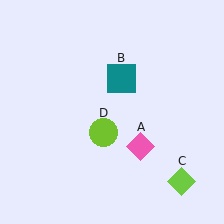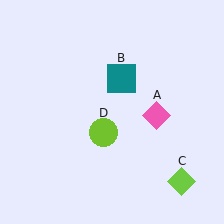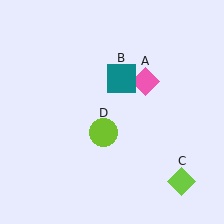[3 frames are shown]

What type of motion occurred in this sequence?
The pink diamond (object A) rotated counterclockwise around the center of the scene.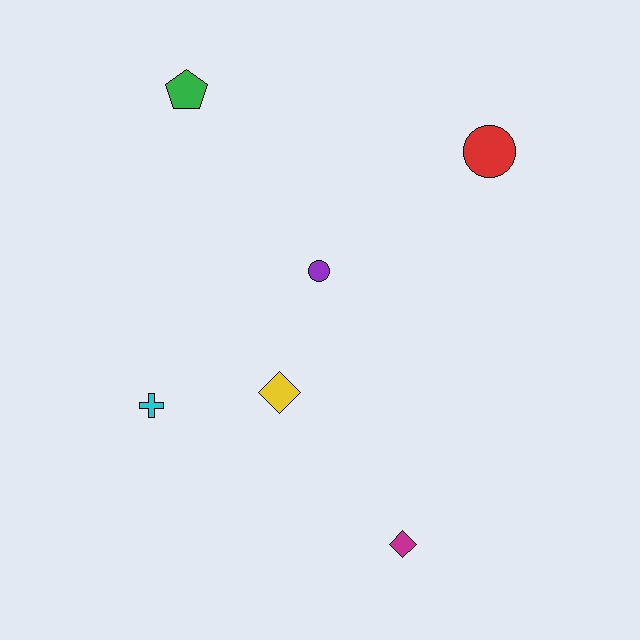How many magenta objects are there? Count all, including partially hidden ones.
There is 1 magenta object.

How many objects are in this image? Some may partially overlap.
There are 6 objects.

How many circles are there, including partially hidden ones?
There are 2 circles.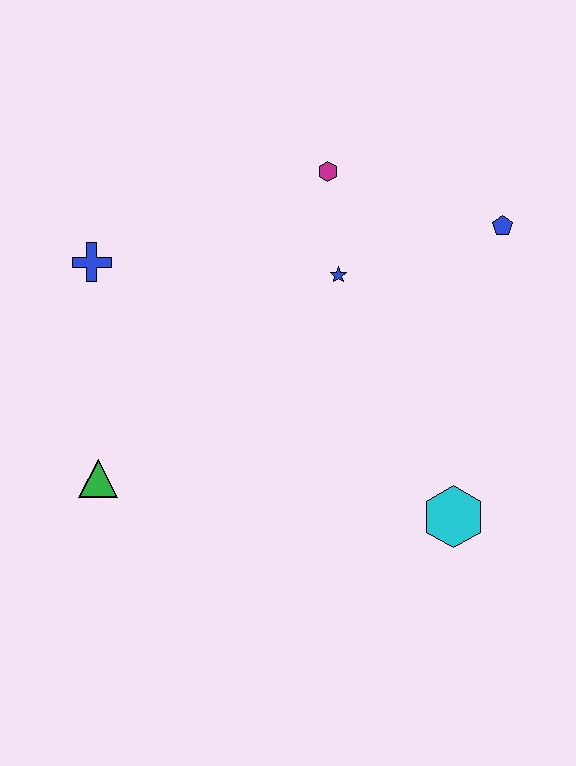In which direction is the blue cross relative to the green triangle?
The blue cross is above the green triangle.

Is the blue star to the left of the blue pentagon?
Yes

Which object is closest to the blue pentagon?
The blue star is closest to the blue pentagon.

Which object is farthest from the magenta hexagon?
The green triangle is farthest from the magenta hexagon.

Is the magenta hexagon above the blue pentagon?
Yes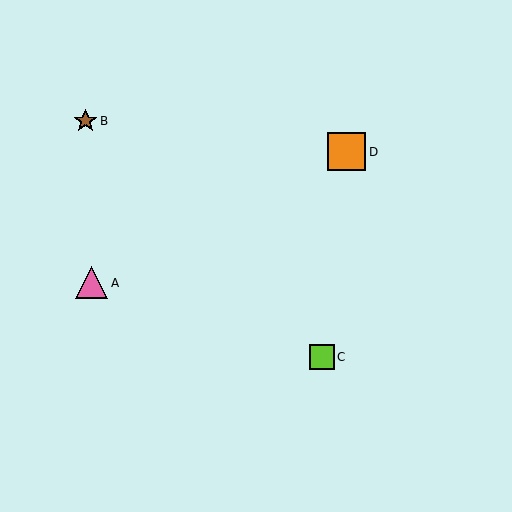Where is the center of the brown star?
The center of the brown star is at (85, 121).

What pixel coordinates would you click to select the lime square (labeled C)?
Click at (322, 357) to select the lime square C.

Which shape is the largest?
The orange square (labeled D) is the largest.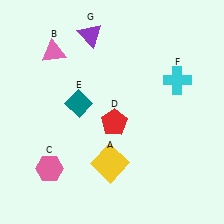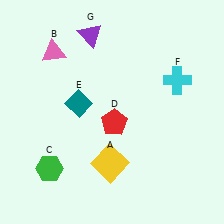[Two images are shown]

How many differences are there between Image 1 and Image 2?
There is 1 difference between the two images.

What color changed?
The hexagon (C) changed from pink in Image 1 to green in Image 2.